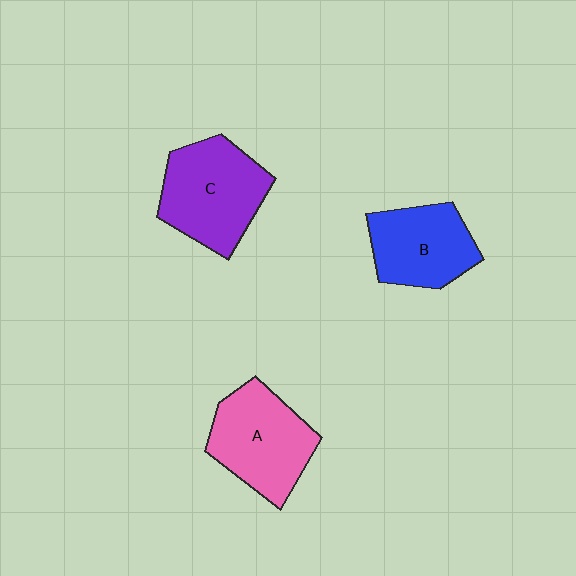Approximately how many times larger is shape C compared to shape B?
Approximately 1.2 times.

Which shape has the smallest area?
Shape B (blue).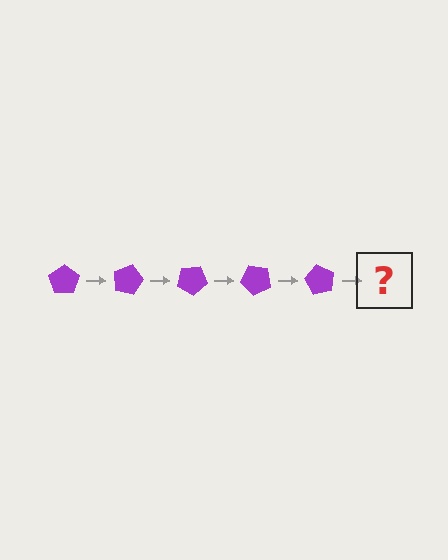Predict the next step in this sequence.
The next step is a purple pentagon rotated 75 degrees.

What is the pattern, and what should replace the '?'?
The pattern is that the pentagon rotates 15 degrees each step. The '?' should be a purple pentagon rotated 75 degrees.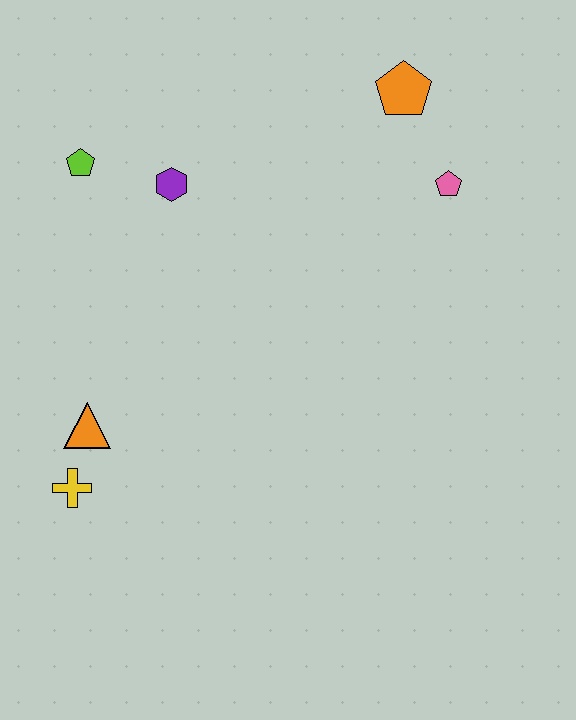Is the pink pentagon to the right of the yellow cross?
Yes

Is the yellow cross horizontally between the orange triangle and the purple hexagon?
No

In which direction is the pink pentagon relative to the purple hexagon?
The pink pentagon is to the right of the purple hexagon.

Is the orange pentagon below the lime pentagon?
No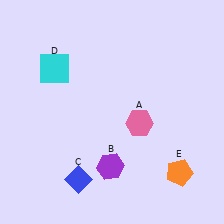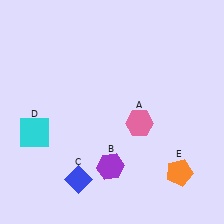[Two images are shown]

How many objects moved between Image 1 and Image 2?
1 object moved between the two images.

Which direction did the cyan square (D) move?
The cyan square (D) moved down.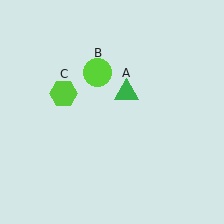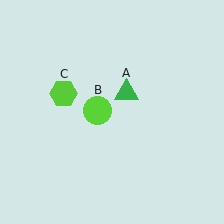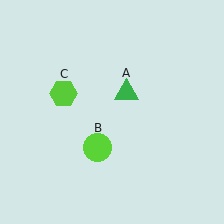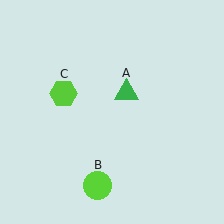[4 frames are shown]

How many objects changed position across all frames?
1 object changed position: lime circle (object B).